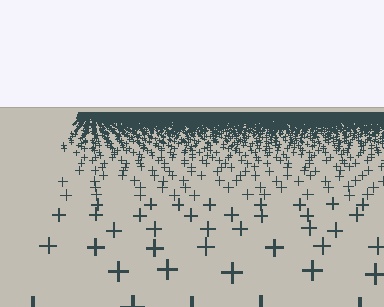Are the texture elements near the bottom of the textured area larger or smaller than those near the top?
Larger. Near the bottom, elements are closer to the viewer and appear at a bigger on-screen size.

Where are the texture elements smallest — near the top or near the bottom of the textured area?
Near the top.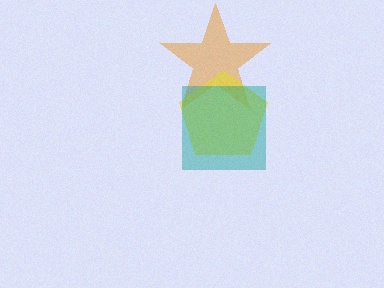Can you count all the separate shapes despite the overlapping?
Yes, there are 3 separate shapes.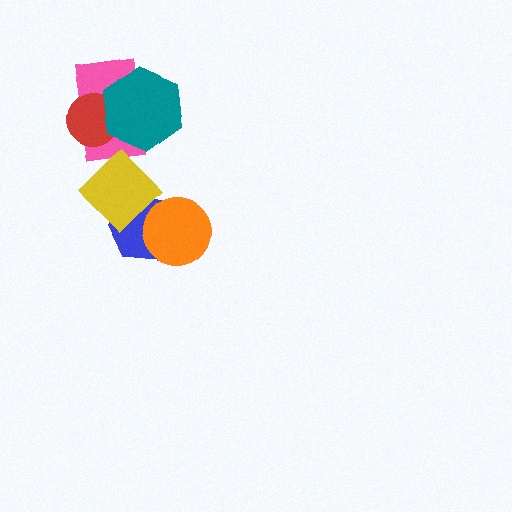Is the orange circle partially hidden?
No, no other shape covers it.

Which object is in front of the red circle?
The teal hexagon is in front of the red circle.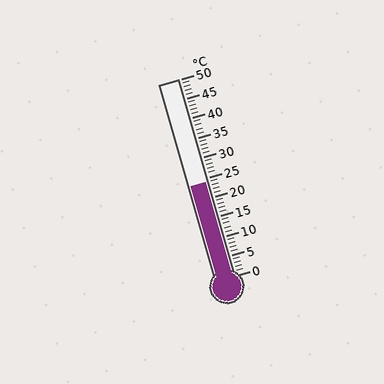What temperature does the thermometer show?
The thermometer shows approximately 24°C.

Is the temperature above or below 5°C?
The temperature is above 5°C.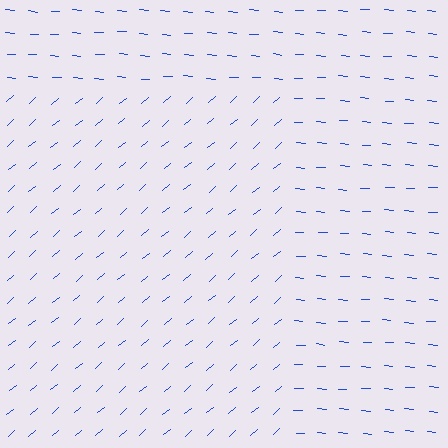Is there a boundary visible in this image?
Yes, there is a texture boundary formed by a change in line orientation.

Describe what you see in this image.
The image is filled with small blue line segments. A rectangle region in the image has lines oriented differently from the surrounding lines, creating a visible texture boundary.